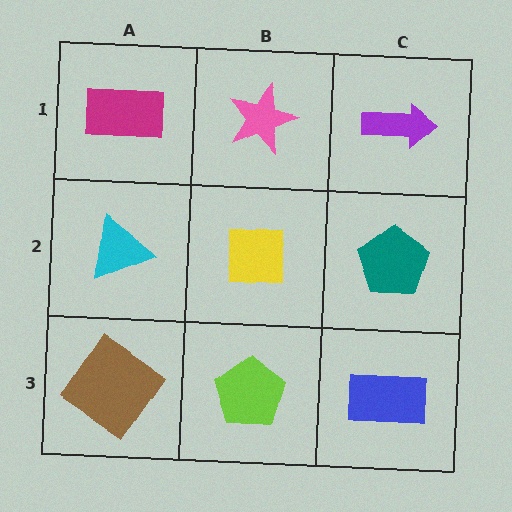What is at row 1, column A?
A magenta rectangle.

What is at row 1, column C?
A purple arrow.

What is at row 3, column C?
A blue rectangle.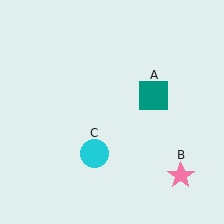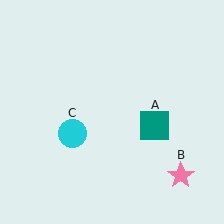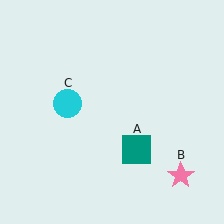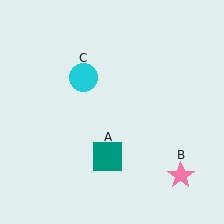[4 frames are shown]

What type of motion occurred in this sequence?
The teal square (object A), cyan circle (object C) rotated clockwise around the center of the scene.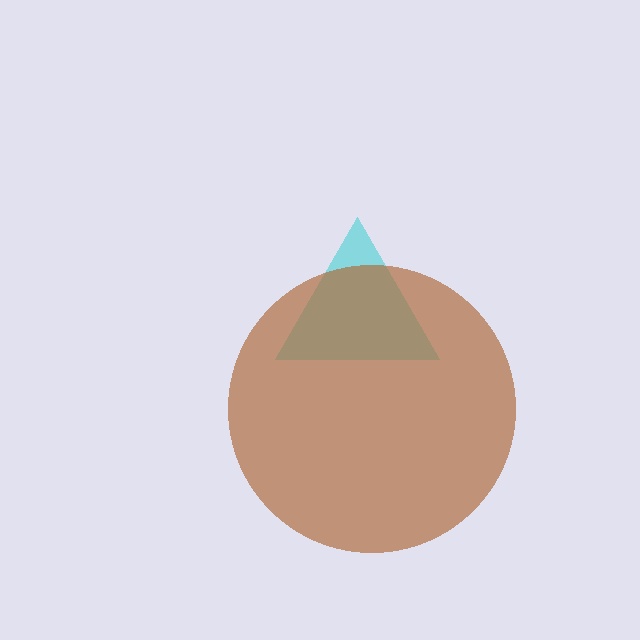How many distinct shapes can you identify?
There are 2 distinct shapes: a cyan triangle, a brown circle.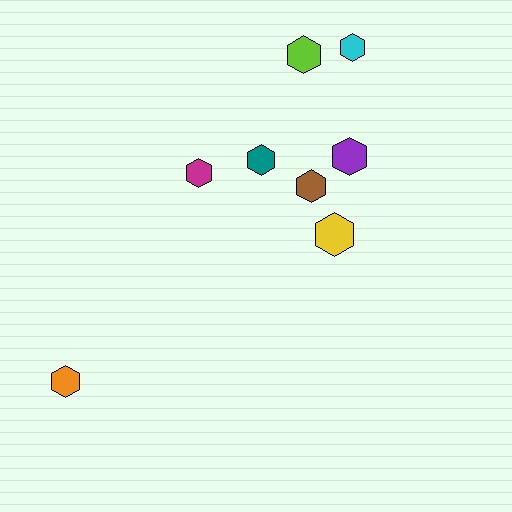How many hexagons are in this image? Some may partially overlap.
There are 8 hexagons.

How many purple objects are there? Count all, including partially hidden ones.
There is 1 purple object.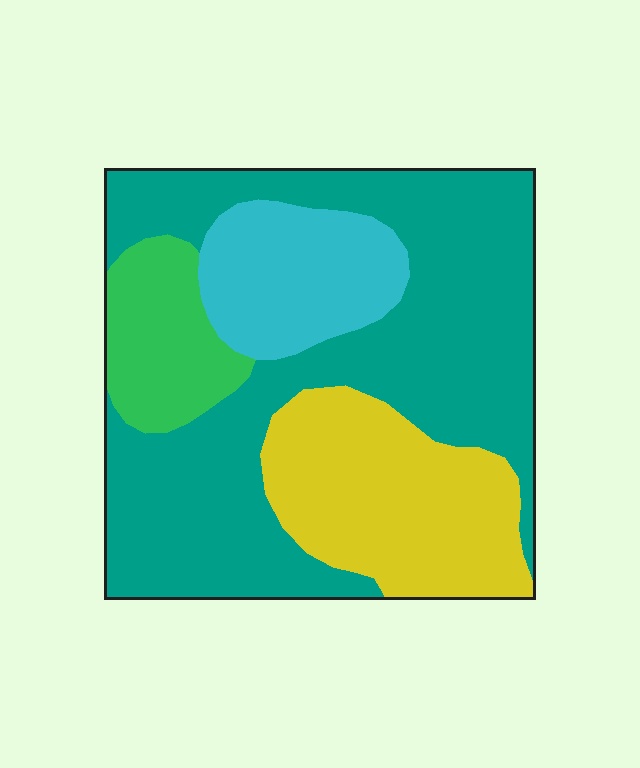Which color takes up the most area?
Teal, at roughly 55%.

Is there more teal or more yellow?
Teal.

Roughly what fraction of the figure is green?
Green covers about 10% of the figure.